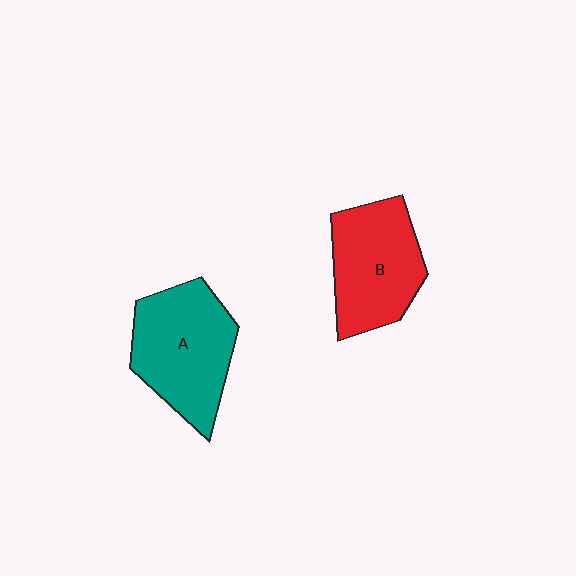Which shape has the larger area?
Shape A (teal).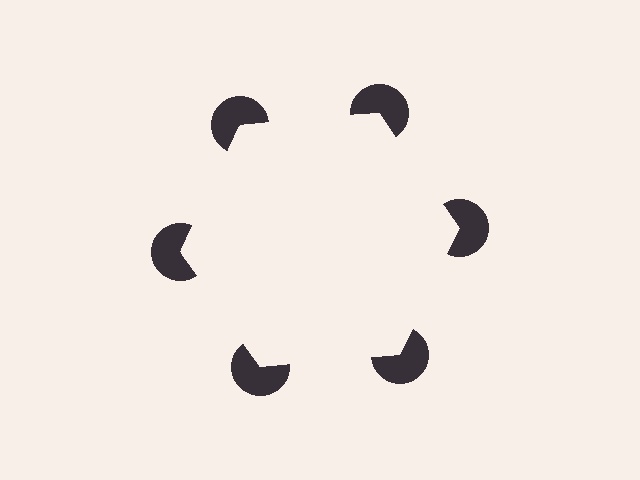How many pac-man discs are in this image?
There are 6 — one at each vertex of the illusory hexagon.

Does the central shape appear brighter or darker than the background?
It typically appears slightly brighter than the background, even though no actual brightness change is drawn.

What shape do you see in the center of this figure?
An illusory hexagon — its edges are inferred from the aligned wedge cuts in the pac-man discs, not physically drawn.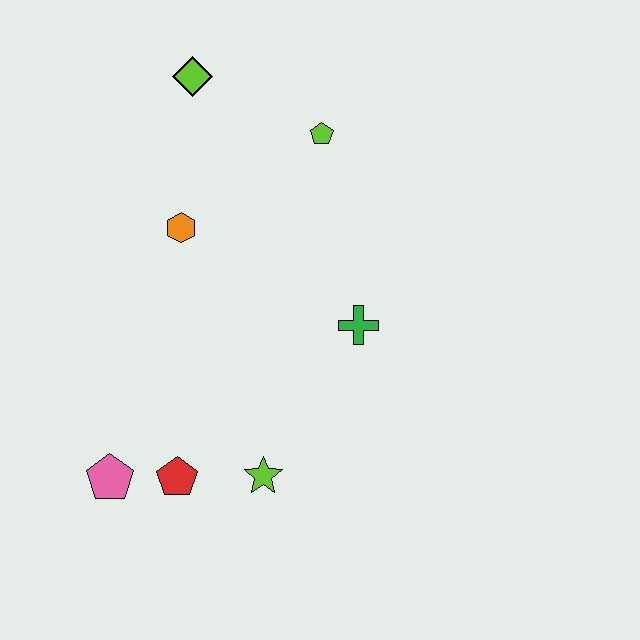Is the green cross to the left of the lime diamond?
No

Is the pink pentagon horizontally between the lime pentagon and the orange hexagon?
No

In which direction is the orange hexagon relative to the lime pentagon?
The orange hexagon is to the left of the lime pentagon.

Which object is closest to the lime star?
The red pentagon is closest to the lime star.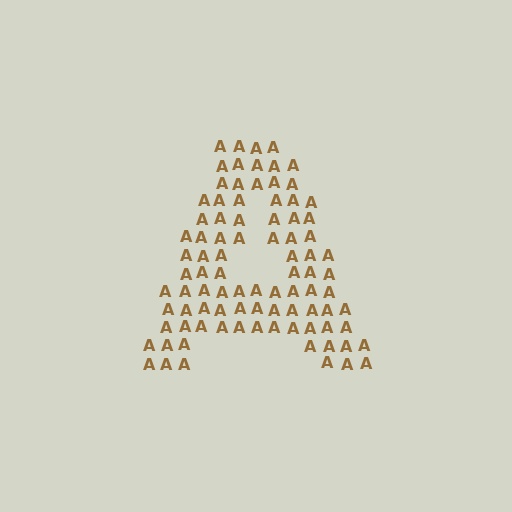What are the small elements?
The small elements are letter A's.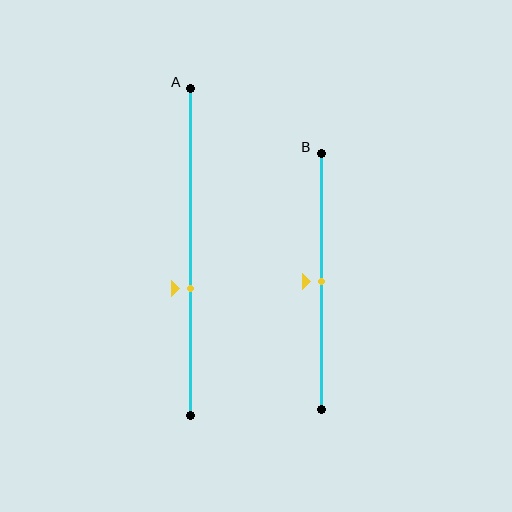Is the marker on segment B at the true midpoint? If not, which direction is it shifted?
Yes, the marker on segment B is at the true midpoint.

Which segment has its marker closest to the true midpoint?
Segment B has its marker closest to the true midpoint.